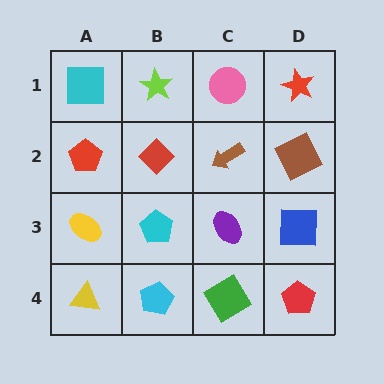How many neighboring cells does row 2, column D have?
3.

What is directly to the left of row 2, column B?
A red pentagon.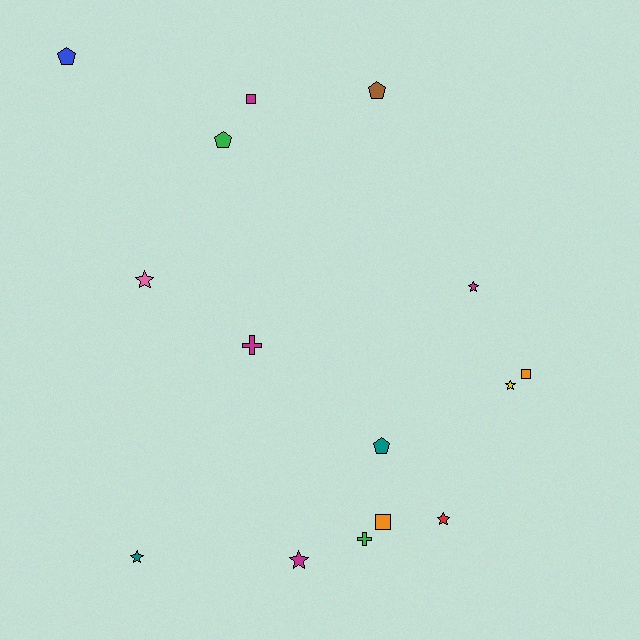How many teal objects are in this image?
There are 2 teal objects.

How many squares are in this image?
There are 3 squares.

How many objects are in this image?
There are 15 objects.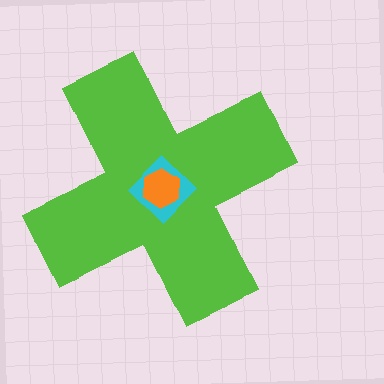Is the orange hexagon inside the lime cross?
Yes.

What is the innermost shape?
The orange hexagon.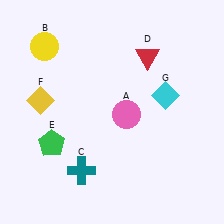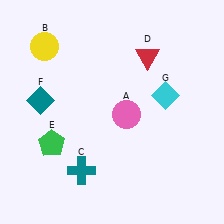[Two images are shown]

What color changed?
The diamond (F) changed from yellow in Image 1 to teal in Image 2.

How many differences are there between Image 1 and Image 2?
There is 1 difference between the two images.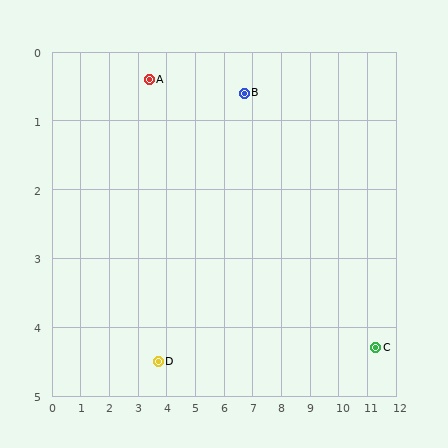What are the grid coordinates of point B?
Point B is at approximately (6.7, 0.6).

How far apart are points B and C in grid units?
Points B and C are about 5.9 grid units apart.